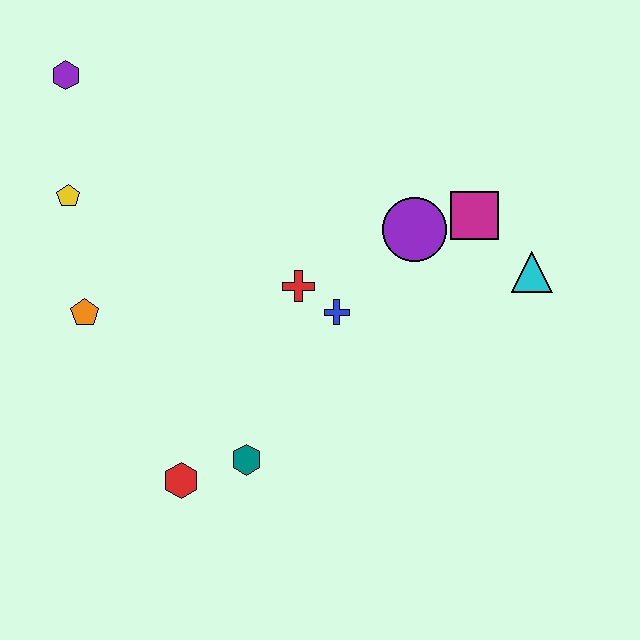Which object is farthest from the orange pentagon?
The cyan triangle is farthest from the orange pentagon.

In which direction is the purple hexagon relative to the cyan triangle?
The purple hexagon is to the left of the cyan triangle.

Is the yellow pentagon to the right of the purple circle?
No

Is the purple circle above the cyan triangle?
Yes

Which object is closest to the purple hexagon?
The yellow pentagon is closest to the purple hexagon.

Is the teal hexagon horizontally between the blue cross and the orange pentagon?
Yes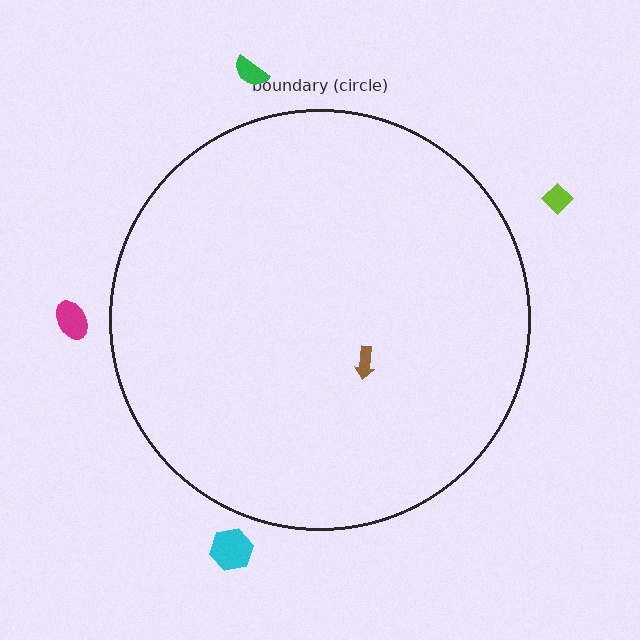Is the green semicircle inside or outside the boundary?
Outside.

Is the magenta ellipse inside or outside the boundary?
Outside.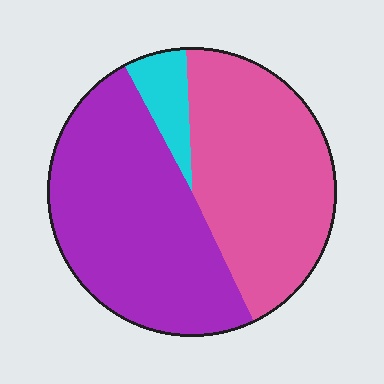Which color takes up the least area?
Cyan, at roughly 5%.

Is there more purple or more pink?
Purple.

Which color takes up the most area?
Purple, at roughly 50%.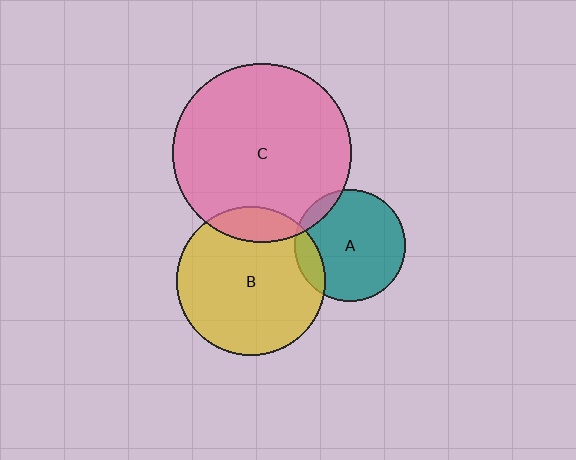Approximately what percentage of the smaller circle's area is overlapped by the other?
Approximately 15%.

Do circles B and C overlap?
Yes.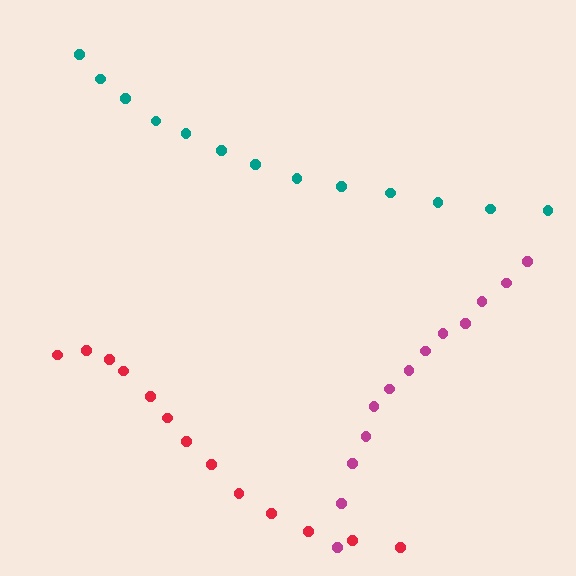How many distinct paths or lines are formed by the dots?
There are 3 distinct paths.